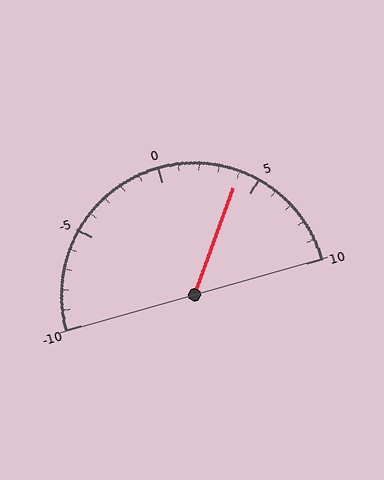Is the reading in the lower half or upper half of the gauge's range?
The reading is in the upper half of the range (-10 to 10).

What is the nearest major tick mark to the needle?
The nearest major tick mark is 5.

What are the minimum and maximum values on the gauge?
The gauge ranges from -10 to 10.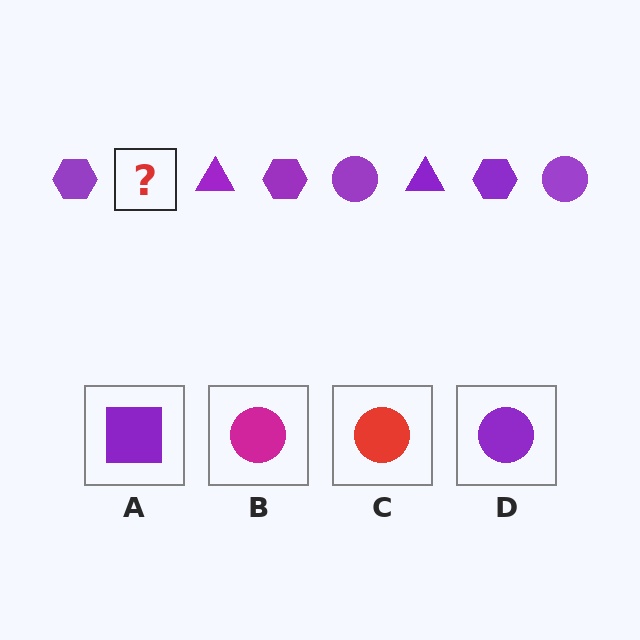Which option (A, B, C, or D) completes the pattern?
D.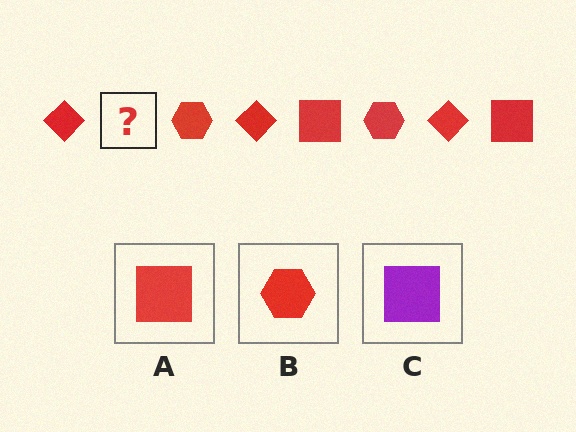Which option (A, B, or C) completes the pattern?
A.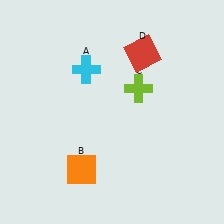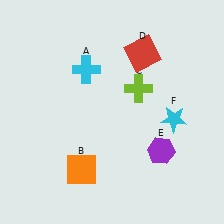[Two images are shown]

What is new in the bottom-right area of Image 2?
A cyan star (F) was added in the bottom-right area of Image 2.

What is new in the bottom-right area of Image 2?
A purple hexagon (E) was added in the bottom-right area of Image 2.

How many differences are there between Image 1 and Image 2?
There are 2 differences between the two images.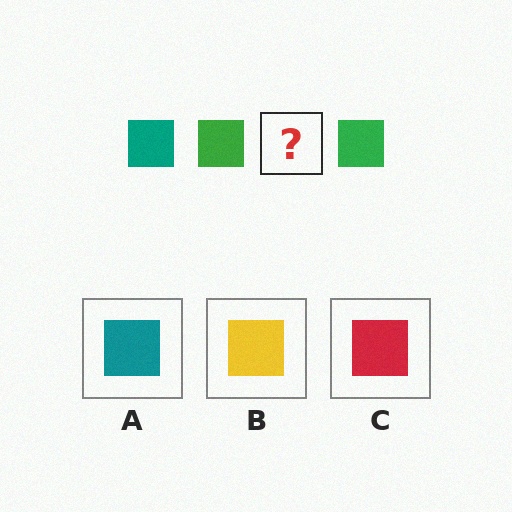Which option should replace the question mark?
Option A.